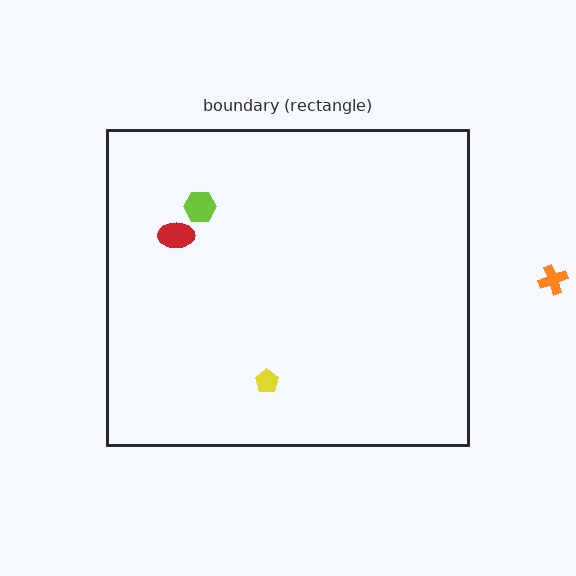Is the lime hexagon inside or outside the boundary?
Inside.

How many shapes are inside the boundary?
3 inside, 1 outside.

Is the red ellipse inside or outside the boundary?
Inside.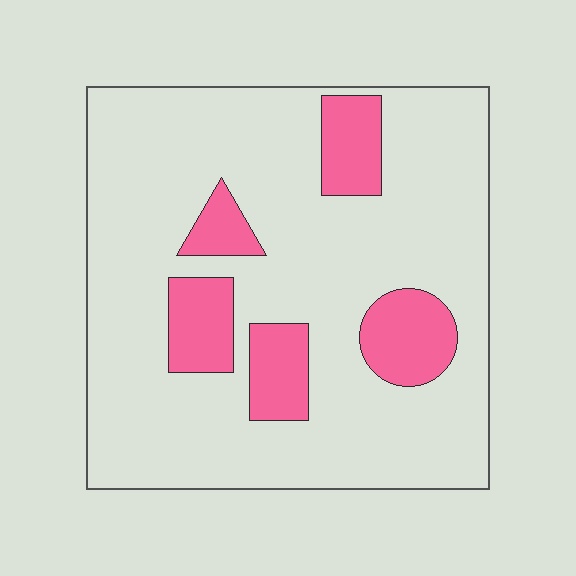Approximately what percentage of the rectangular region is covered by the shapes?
Approximately 20%.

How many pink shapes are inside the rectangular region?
5.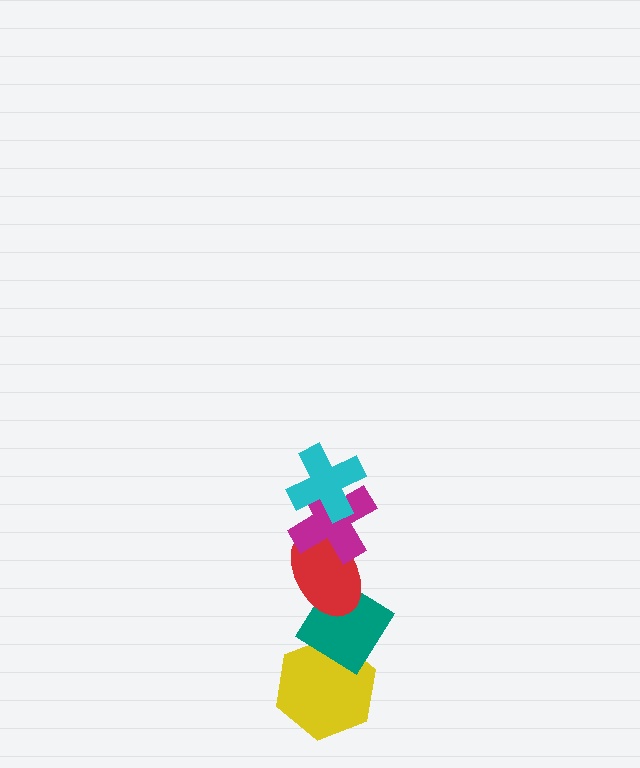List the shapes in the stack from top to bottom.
From top to bottom: the cyan cross, the magenta cross, the red ellipse, the teal diamond, the yellow hexagon.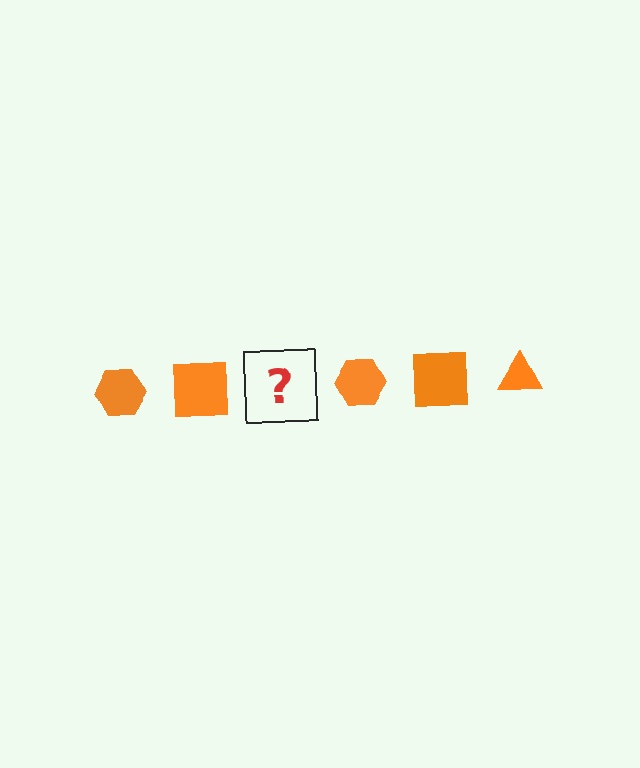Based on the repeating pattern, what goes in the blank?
The blank should be an orange triangle.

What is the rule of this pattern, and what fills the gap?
The rule is that the pattern cycles through hexagon, square, triangle shapes in orange. The gap should be filled with an orange triangle.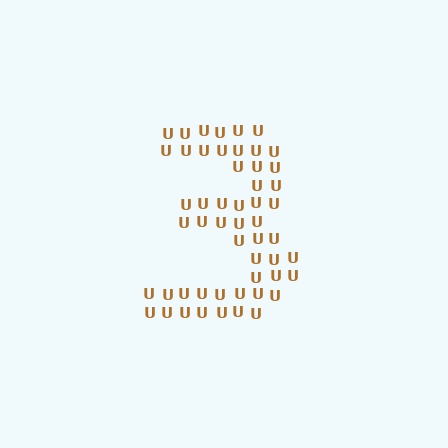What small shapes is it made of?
It is made of small letter U's.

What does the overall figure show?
The overall figure shows the digit 3.